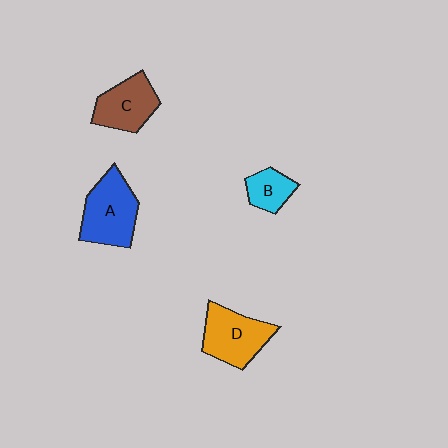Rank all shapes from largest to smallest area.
From largest to smallest: A (blue), D (orange), C (brown), B (cyan).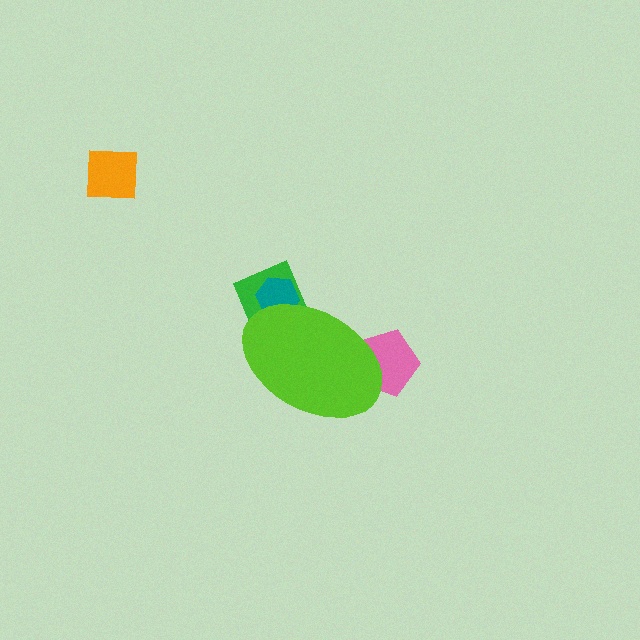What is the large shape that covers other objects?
A lime ellipse.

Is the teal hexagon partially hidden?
Yes, the teal hexagon is partially hidden behind the lime ellipse.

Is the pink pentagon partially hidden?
Yes, the pink pentagon is partially hidden behind the lime ellipse.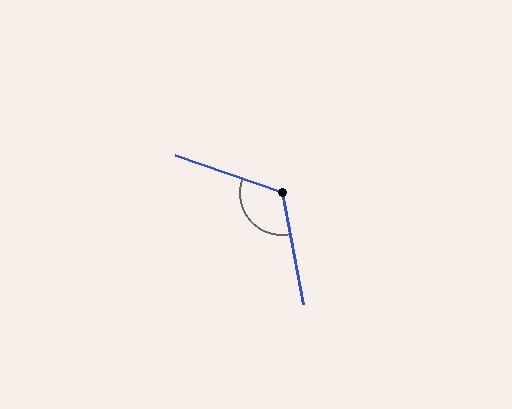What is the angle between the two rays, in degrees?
Approximately 120 degrees.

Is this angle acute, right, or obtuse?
It is obtuse.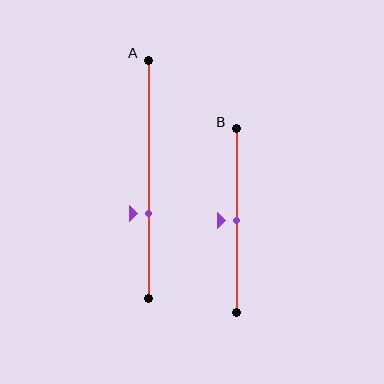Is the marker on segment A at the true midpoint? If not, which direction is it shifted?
No, the marker on segment A is shifted downward by about 14% of the segment length.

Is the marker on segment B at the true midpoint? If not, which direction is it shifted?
Yes, the marker on segment B is at the true midpoint.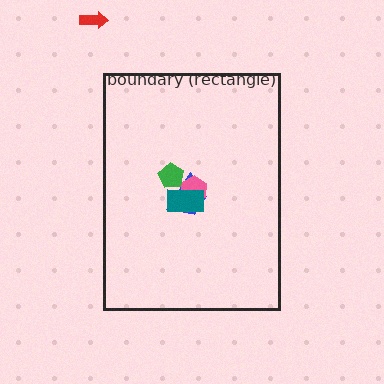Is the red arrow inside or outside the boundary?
Outside.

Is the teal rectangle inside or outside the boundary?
Inside.